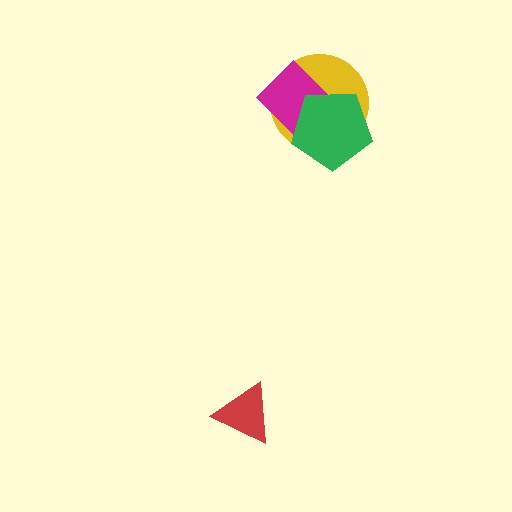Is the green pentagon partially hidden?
No, no other shape covers it.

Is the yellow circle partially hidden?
Yes, it is partially covered by another shape.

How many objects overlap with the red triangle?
0 objects overlap with the red triangle.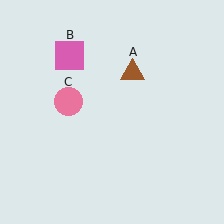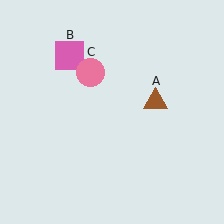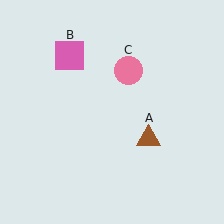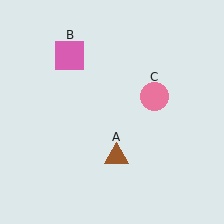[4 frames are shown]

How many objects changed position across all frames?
2 objects changed position: brown triangle (object A), pink circle (object C).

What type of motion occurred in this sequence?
The brown triangle (object A), pink circle (object C) rotated clockwise around the center of the scene.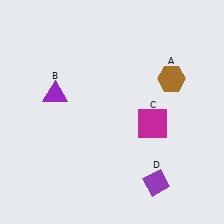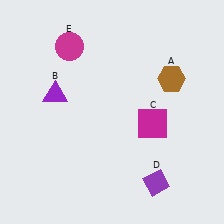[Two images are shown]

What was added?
A magenta circle (E) was added in Image 2.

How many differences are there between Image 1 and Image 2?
There is 1 difference between the two images.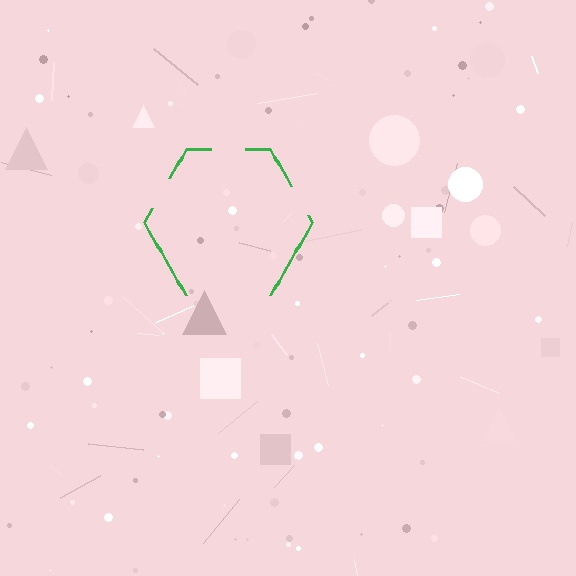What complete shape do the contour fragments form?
The contour fragments form a hexagon.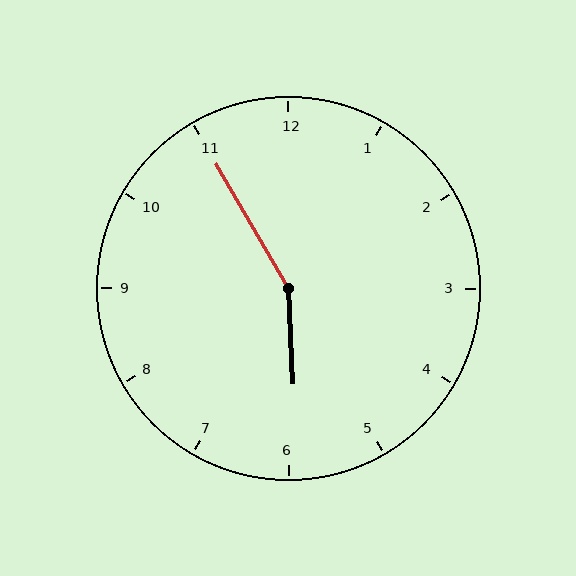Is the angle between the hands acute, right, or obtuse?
It is obtuse.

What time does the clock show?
5:55.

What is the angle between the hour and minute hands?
Approximately 152 degrees.